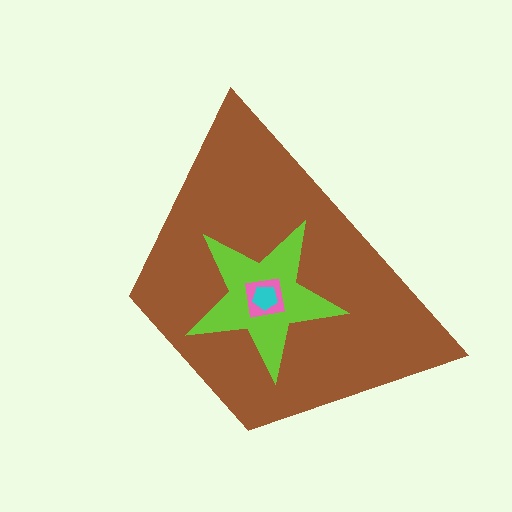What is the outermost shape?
The brown trapezoid.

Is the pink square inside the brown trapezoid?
Yes.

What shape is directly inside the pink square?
The cyan pentagon.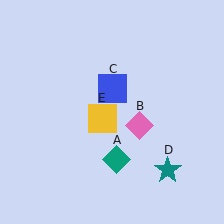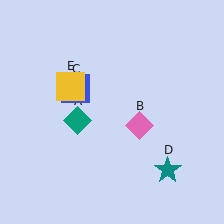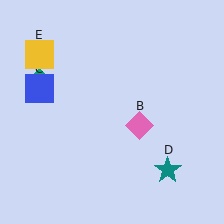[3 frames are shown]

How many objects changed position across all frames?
3 objects changed position: teal diamond (object A), blue square (object C), yellow square (object E).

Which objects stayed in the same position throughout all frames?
Pink diamond (object B) and teal star (object D) remained stationary.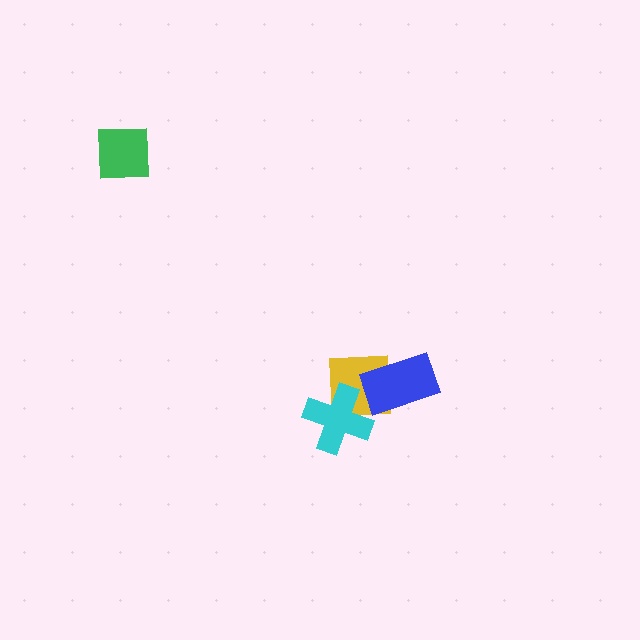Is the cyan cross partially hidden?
No, no other shape covers it.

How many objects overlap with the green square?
0 objects overlap with the green square.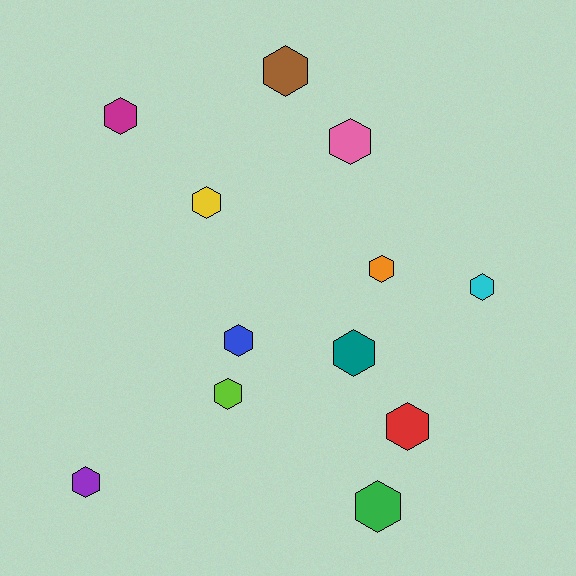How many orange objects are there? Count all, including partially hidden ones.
There is 1 orange object.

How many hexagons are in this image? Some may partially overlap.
There are 12 hexagons.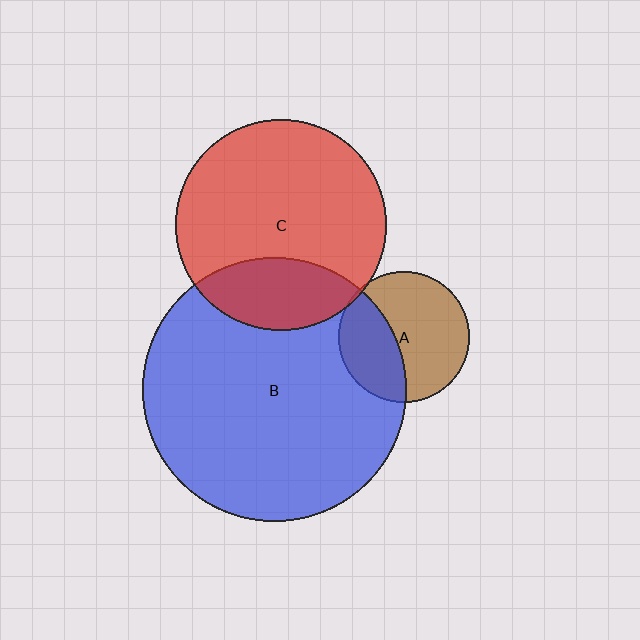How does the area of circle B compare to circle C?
Approximately 1.6 times.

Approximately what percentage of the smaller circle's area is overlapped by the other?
Approximately 35%.